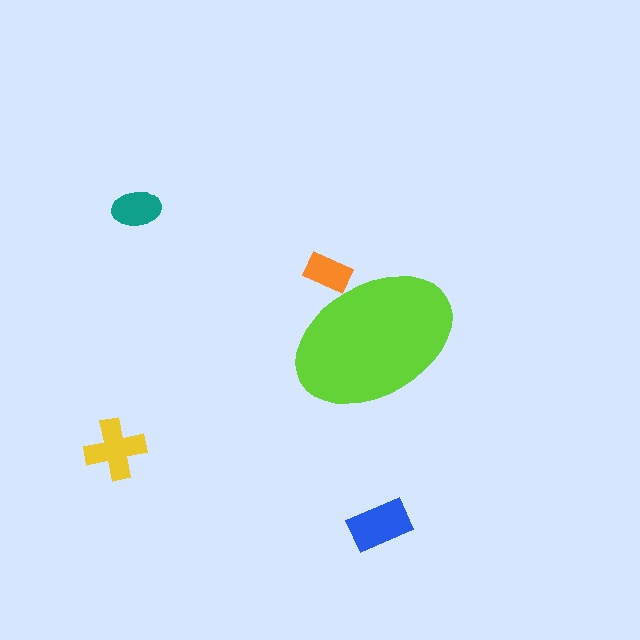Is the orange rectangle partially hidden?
Yes, the orange rectangle is partially hidden behind the lime ellipse.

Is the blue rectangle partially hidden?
No, the blue rectangle is fully visible.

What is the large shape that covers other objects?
A lime ellipse.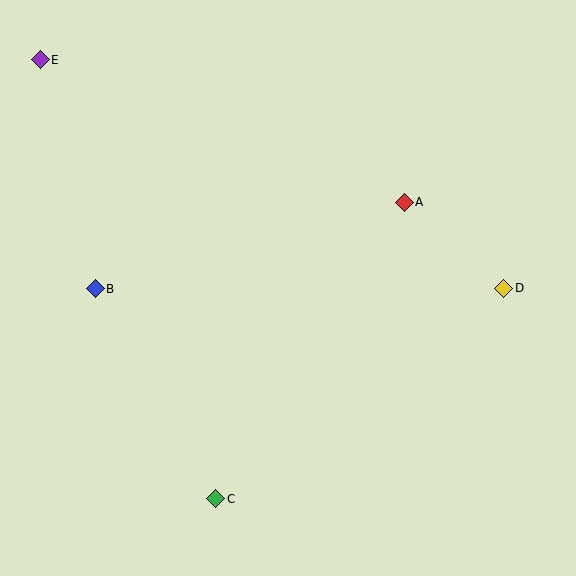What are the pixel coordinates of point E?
Point E is at (40, 60).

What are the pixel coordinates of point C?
Point C is at (216, 499).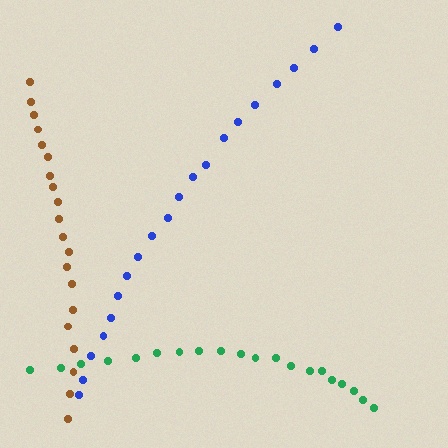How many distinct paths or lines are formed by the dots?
There are 3 distinct paths.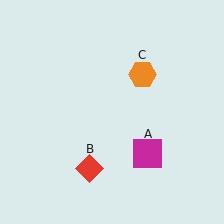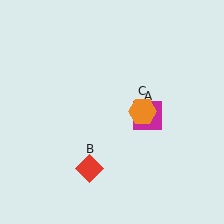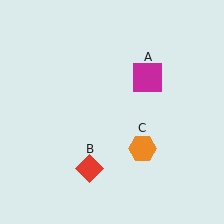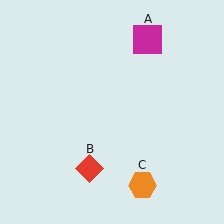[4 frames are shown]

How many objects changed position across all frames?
2 objects changed position: magenta square (object A), orange hexagon (object C).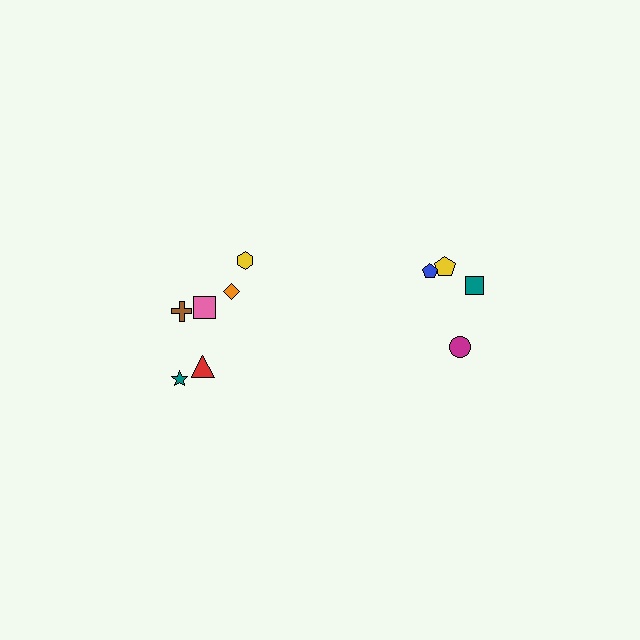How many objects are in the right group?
There are 4 objects.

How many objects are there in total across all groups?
There are 10 objects.